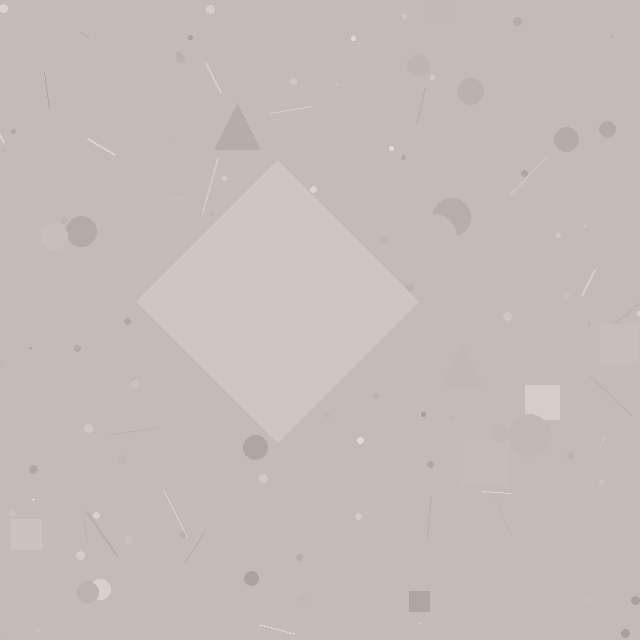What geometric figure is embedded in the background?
A diamond is embedded in the background.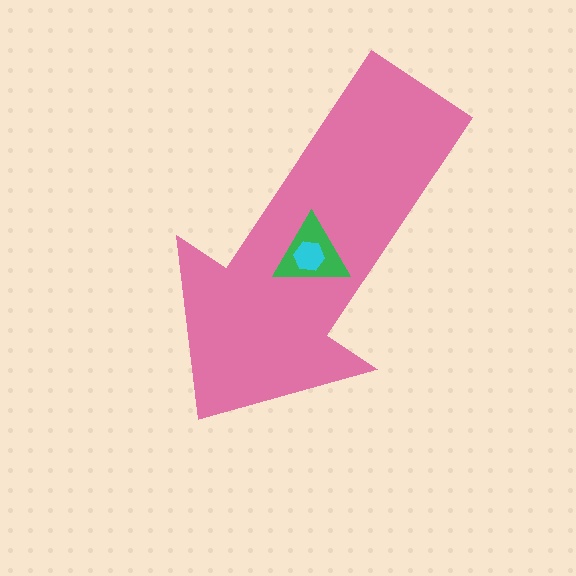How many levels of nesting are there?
3.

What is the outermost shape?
The pink arrow.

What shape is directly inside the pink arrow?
The green triangle.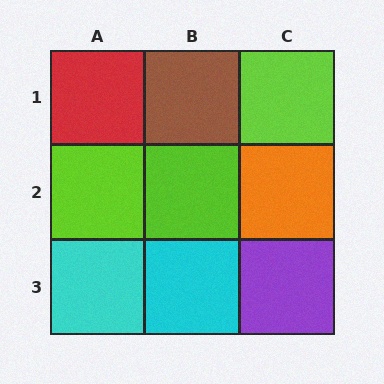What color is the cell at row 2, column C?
Orange.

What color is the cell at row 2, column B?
Lime.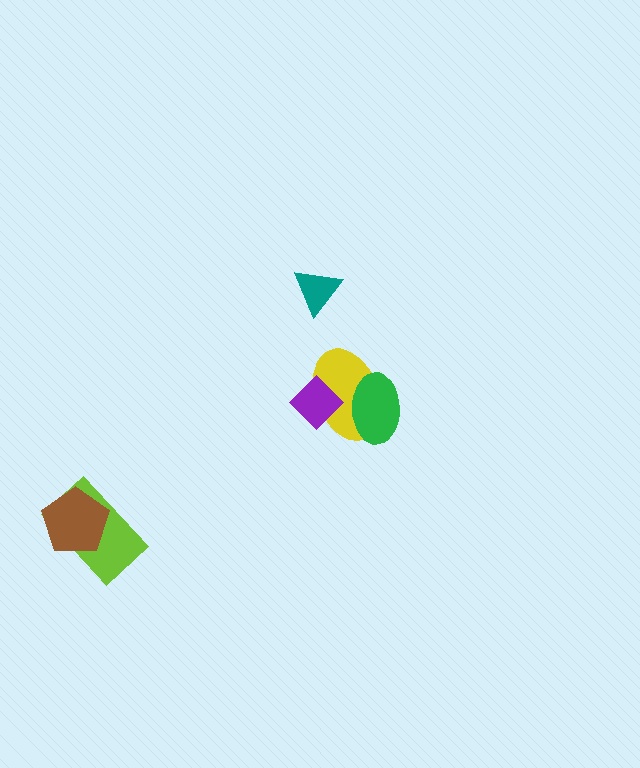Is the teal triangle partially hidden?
No, no other shape covers it.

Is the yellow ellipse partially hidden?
Yes, it is partially covered by another shape.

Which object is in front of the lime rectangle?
The brown pentagon is in front of the lime rectangle.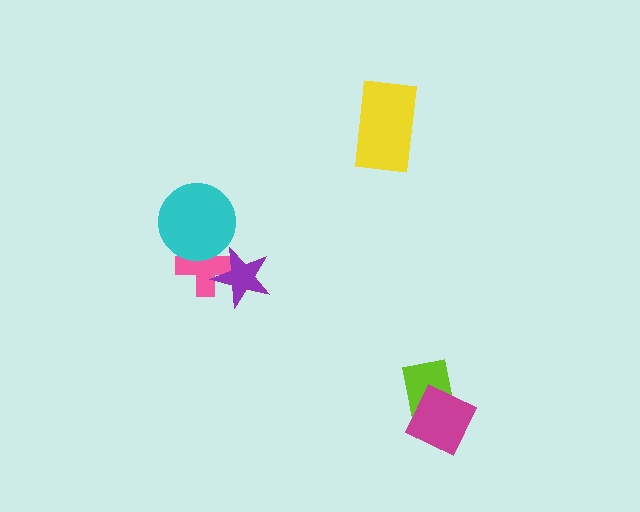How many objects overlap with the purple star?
1 object overlaps with the purple star.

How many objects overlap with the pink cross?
2 objects overlap with the pink cross.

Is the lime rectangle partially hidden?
Yes, it is partially covered by another shape.